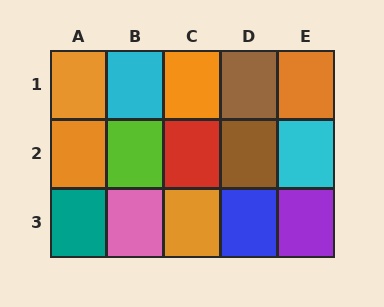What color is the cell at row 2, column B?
Lime.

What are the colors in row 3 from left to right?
Teal, pink, orange, blue, purple.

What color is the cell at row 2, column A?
Orange.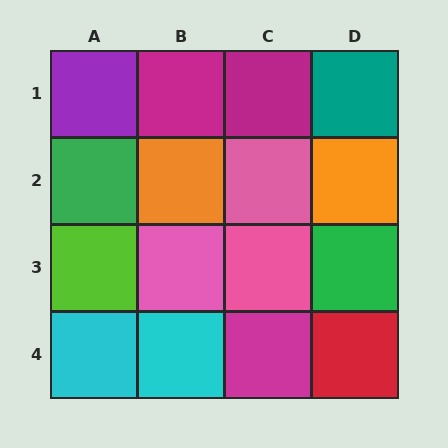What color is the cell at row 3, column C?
Pink.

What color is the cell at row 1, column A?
Purple.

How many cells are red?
1 cell is red.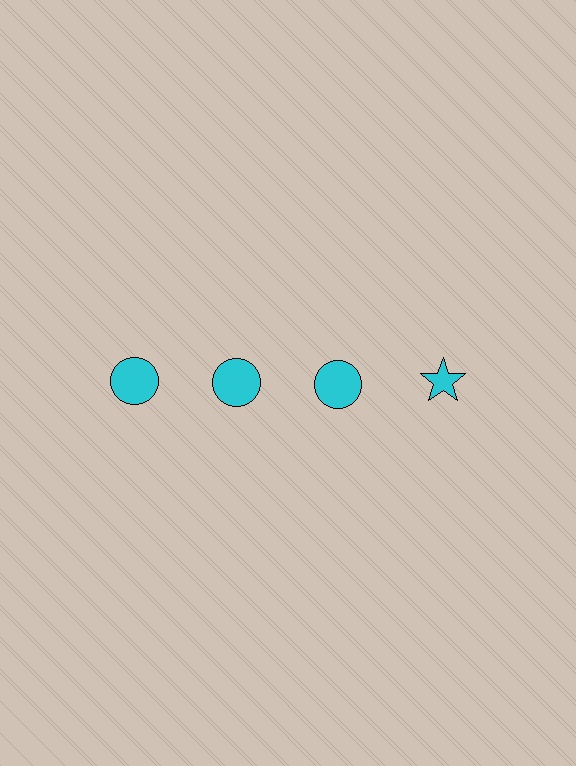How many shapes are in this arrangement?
There are 4 shapes arranged in a grid pattern.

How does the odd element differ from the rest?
It has a different shape: star instead of circle.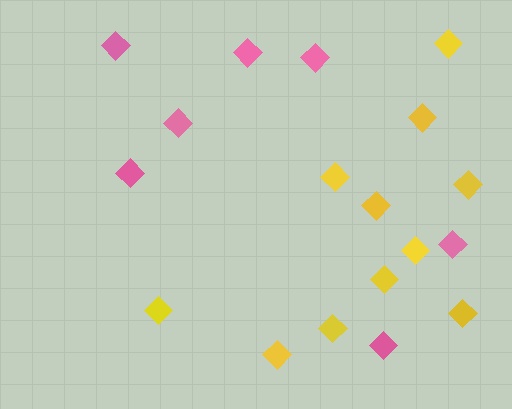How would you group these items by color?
There are 2 groups: one group of pink diamonds (7) and one group of yellow diamonds (11).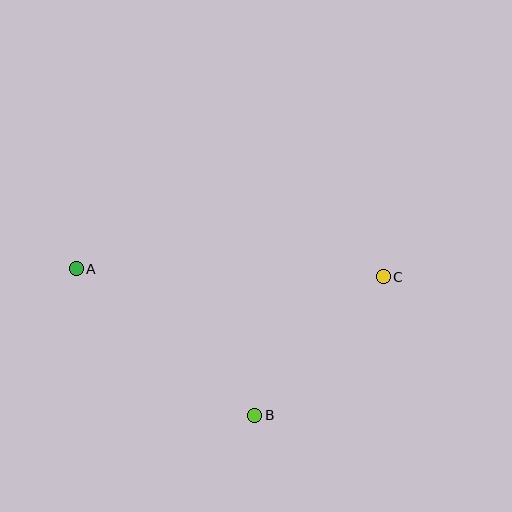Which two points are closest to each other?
Points B and C are closest to each other.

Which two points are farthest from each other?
Points A and C are farthest from each other.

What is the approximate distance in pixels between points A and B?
The distance between A and B is approximately 231 pixels.